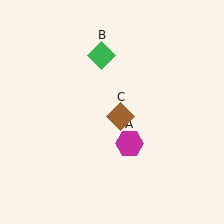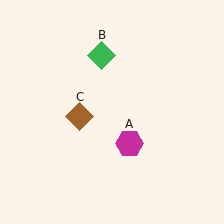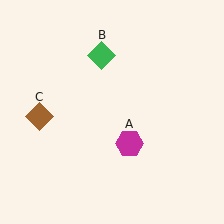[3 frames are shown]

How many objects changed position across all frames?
1 object changed position: brown diamond (object C).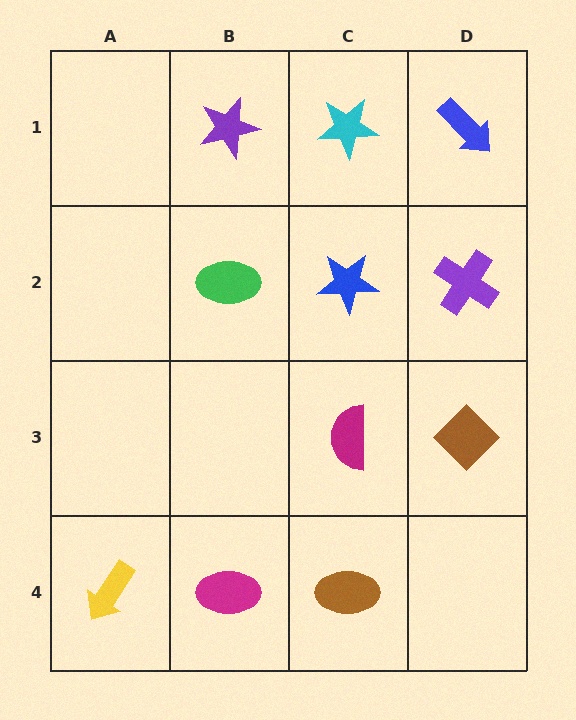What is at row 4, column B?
A magenta ellipse.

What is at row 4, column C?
A brown ellipse.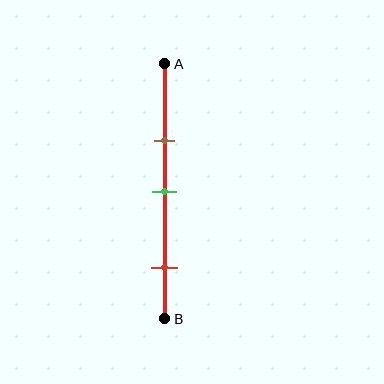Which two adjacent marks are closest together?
The brown and green marks are the closest adjacent pair.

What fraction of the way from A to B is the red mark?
The red mark is approximately 80% (0.8) of the way from A to B.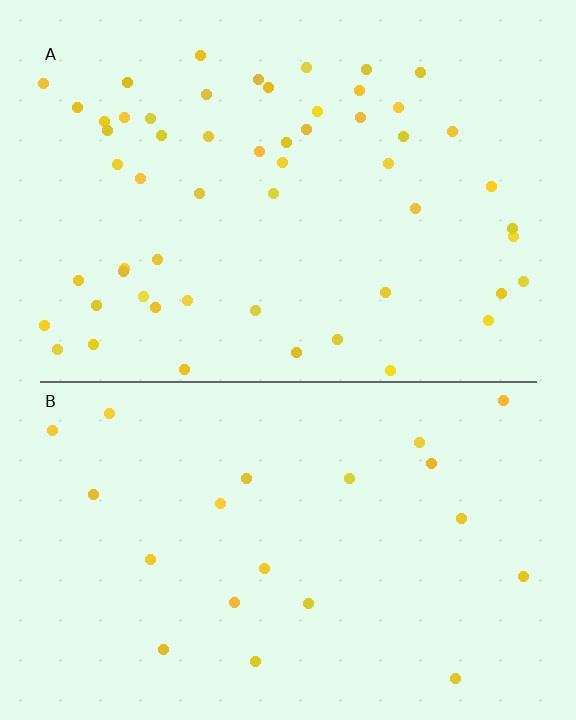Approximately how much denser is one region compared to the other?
Approximately 2.7× — region A over region B.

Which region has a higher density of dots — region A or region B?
A (the top).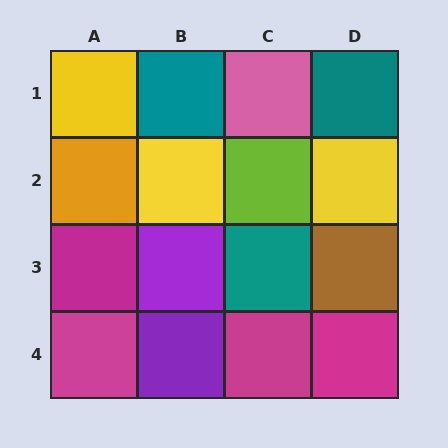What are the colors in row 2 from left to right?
Orange, yellow, lime, yellow.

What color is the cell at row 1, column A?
Yellow.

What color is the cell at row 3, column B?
Purple.